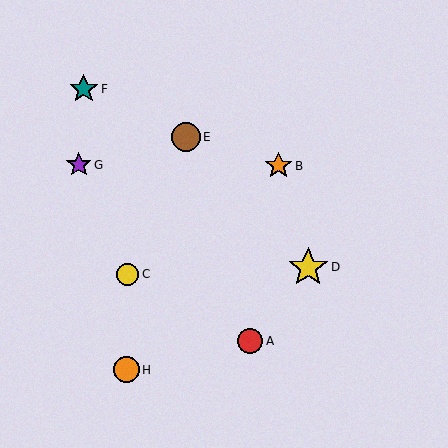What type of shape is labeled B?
Shape B is an orange star.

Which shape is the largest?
The yellow star (labeled D) is the largest.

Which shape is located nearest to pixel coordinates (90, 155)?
The purple star (labeled G) at (79, 165) is nearest to that location.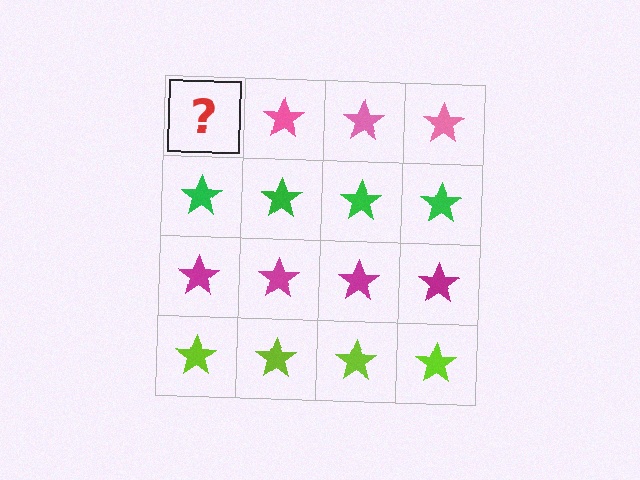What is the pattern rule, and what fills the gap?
The rule is that each row has a consistent color. The gap should be filled with a pink star.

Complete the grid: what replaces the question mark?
The question mark should be replaced with a pink star.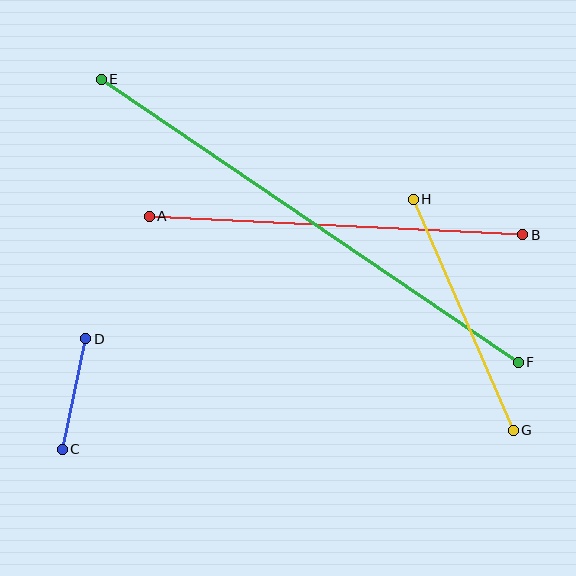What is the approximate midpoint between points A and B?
The midpoint is at approximately (336, 226) pixels.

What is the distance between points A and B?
The distance is approximately 374 pixels.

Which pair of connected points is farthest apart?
Points E and F are farthest apart.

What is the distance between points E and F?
The distance is approximately 504 pixels.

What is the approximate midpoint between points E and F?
The midpoint is at approximately (310, 221) pixels.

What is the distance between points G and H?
The distance is approximately 252 pixels.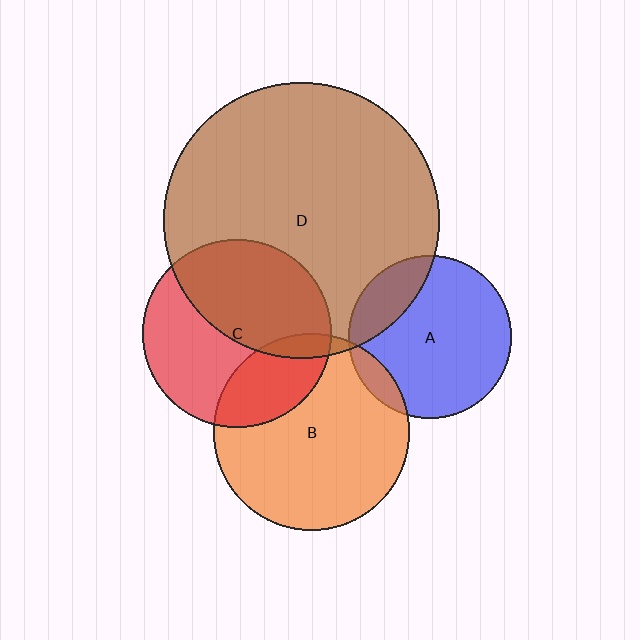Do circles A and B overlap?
Yes.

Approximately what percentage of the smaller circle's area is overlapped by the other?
Approximately 10%.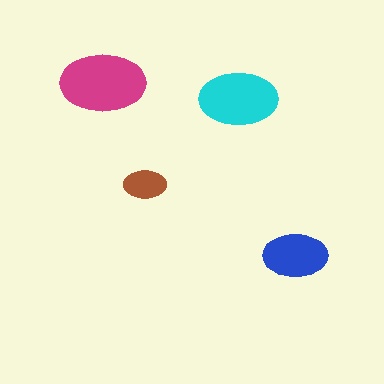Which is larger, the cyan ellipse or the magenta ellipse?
The magenta one.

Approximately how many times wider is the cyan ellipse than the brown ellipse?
About 2 times wider.